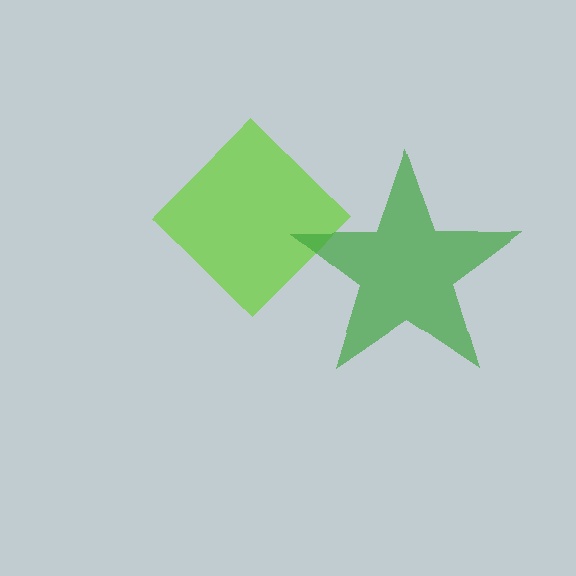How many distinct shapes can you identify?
There are 2 distinct shapes: a lime diamond, a green star.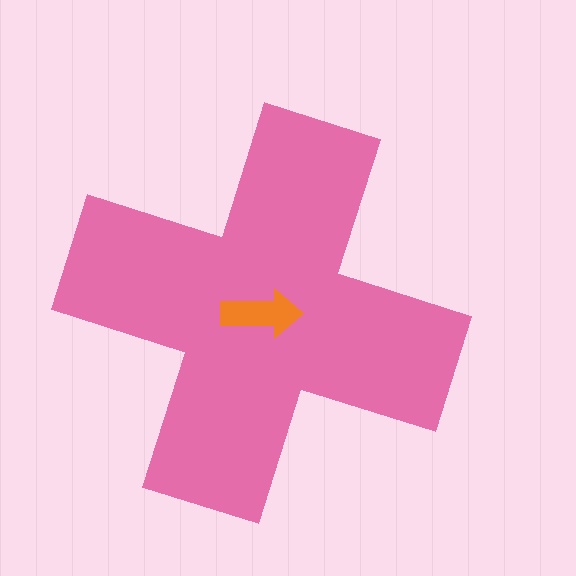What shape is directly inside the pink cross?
The orange arrow.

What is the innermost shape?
The orange arrow.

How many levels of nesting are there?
2.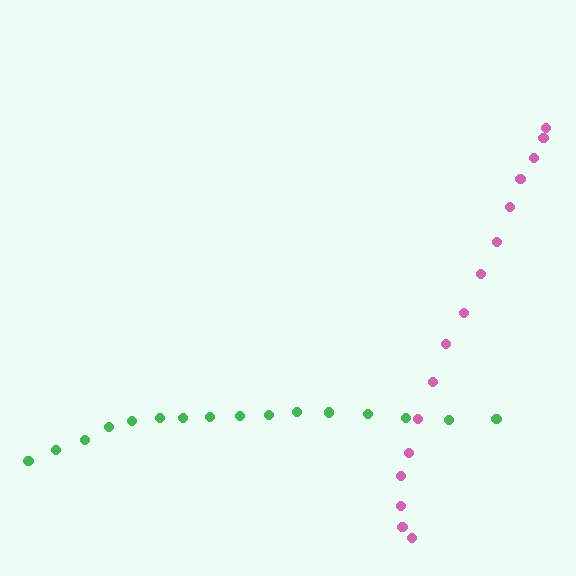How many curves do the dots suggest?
There are 2 distinct paths.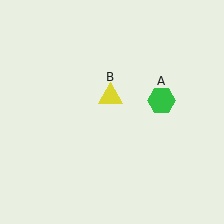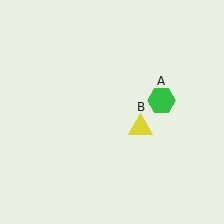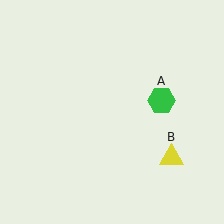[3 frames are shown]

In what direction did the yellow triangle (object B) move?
The yellow triangle (object B) moved down and to the right.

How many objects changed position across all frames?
1 object changed position: yellow triangle (object B).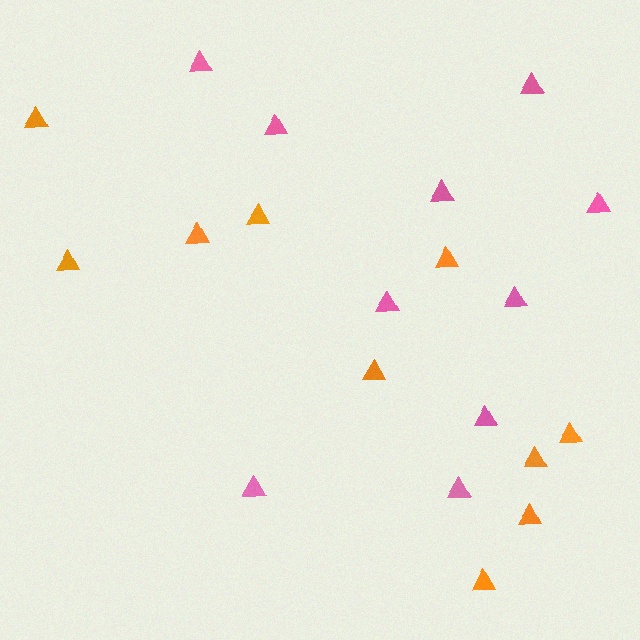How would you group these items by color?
There are 2 groups: one group of pink triangles (10) and one group of orange triangles (10).